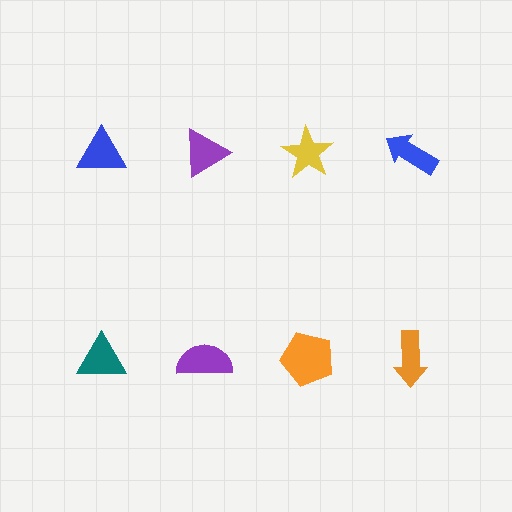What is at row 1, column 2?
A purple triangle.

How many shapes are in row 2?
4 shapes.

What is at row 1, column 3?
A yellow star.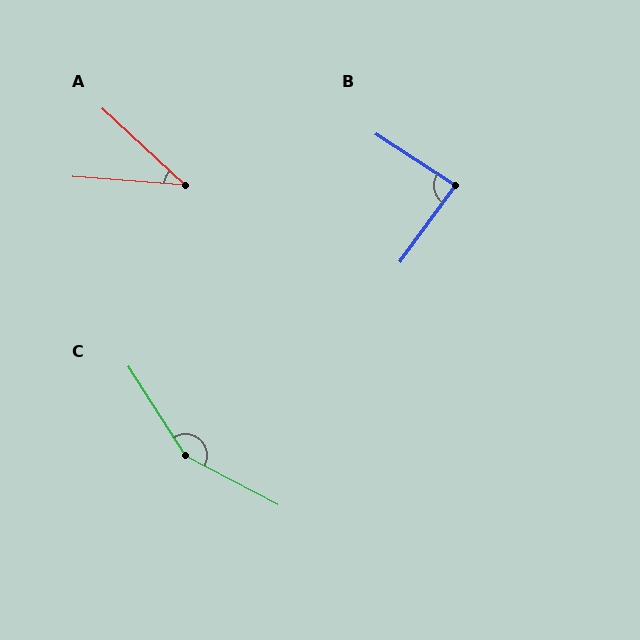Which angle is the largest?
C, at approximately 150 degrees.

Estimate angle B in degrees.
Approximately 87 degrees.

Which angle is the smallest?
A, at approximately 38 degrees.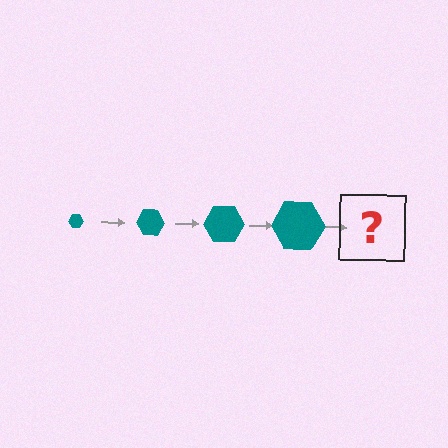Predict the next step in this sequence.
The next step is a teal hexagon, larger than the previous one.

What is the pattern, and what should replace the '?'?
The pattern is that the hexagon gets progressively larger each step. The '?' should be a teal hexagon, larger than the previous one.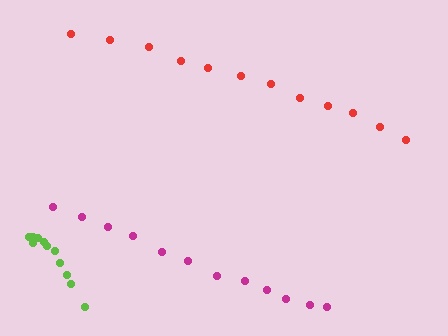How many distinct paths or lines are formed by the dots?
There are 3 distinct paths.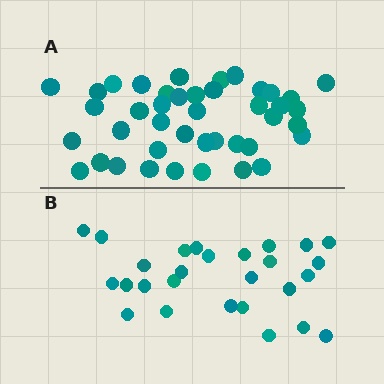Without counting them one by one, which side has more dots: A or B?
Region A (the top region) has more dots.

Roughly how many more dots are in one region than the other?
Region A has approximately 15 more dots than region B.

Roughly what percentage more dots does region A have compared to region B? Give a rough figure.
About 55% more.